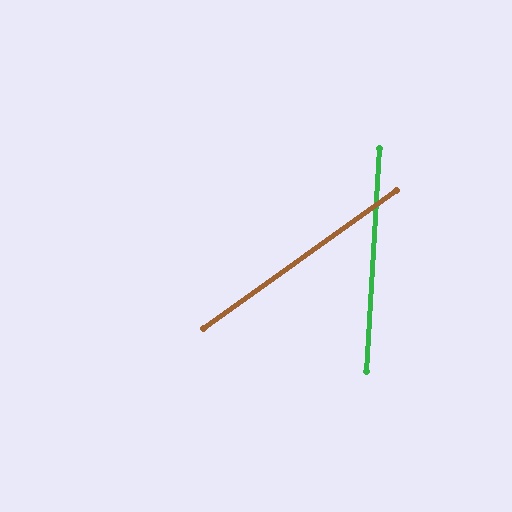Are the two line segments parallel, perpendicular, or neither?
Neither parallel nor perpendicular — they differ by about 51°.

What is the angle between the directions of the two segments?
Approximately 51 degrees.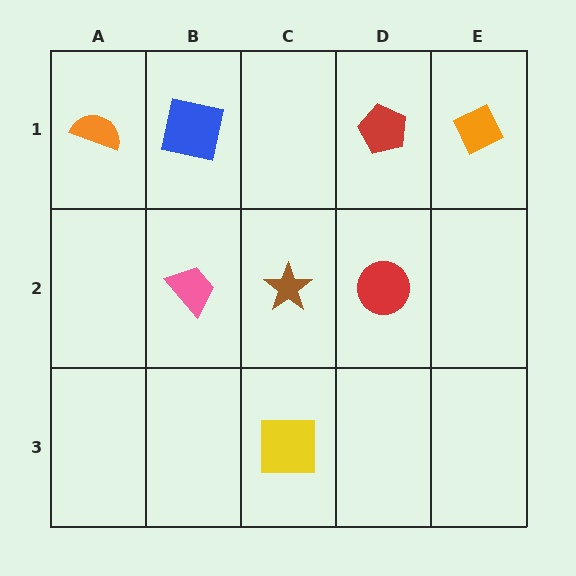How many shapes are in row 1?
4 shapes.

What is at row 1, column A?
An orange semicircle.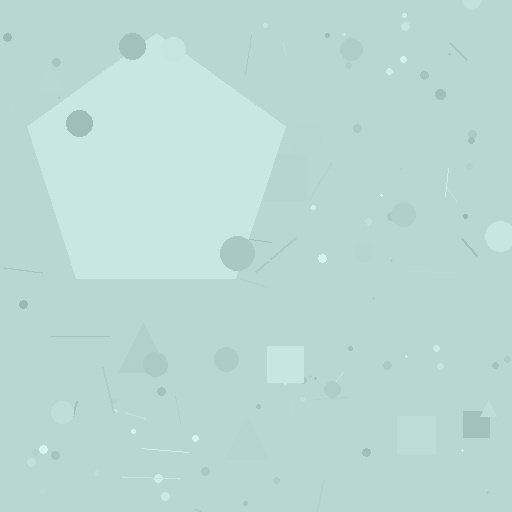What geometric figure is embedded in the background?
A pentagon is embedded in the background.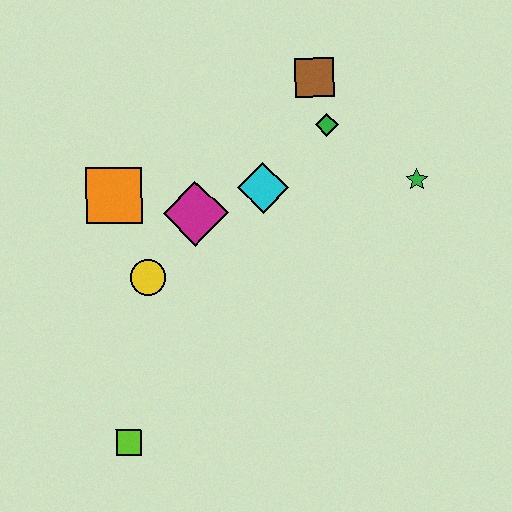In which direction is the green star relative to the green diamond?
The green star is to the right of the green diamond.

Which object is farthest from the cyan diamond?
The lime square is farthest from the cyan diamond.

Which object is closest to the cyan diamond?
The magenta diamond is closest to the cyan diamond.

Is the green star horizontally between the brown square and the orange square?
No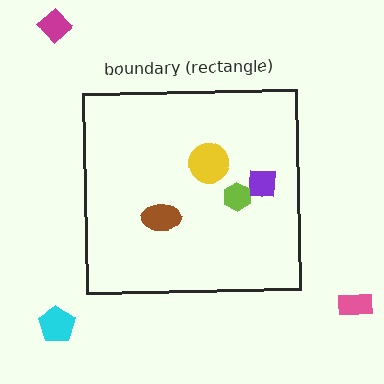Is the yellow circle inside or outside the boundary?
Inside.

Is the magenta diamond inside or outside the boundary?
Outside.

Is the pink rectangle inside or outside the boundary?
Outside.